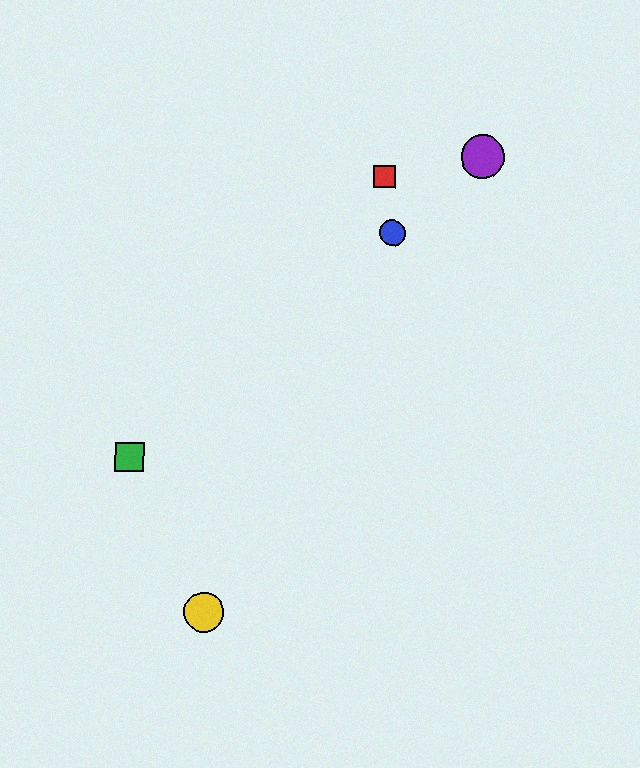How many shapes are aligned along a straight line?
3 shapes (the blue circle, the green square, the purple circle) are aligned along a straight line.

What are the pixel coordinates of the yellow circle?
The yellow circle is at (204, 612).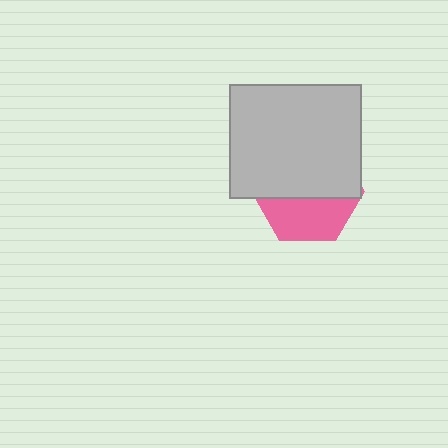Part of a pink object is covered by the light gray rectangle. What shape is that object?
It is a hexagon.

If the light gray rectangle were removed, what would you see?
You would see the complete pink hexagon.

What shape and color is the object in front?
The object in front is a light gray rectangle.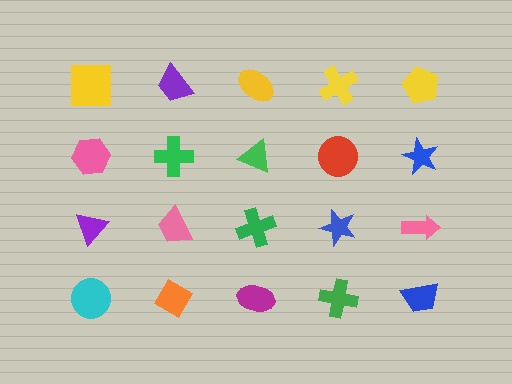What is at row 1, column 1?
A yellow square.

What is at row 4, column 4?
A green cross.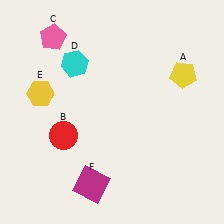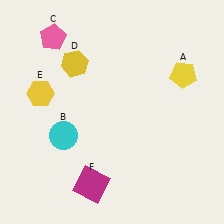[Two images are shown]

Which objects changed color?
B changed from red to cyan. D changed from cyan to yellow.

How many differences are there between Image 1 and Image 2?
There are 2 differences between the two images.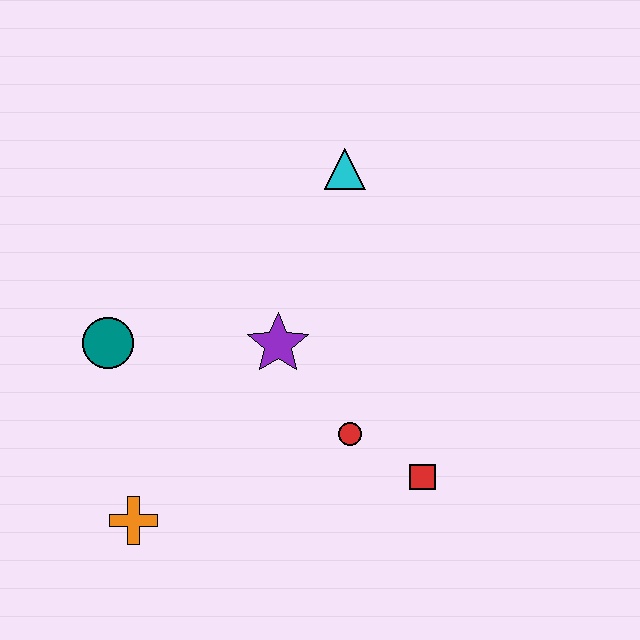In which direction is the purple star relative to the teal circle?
The purple star is to the right of the teal circle.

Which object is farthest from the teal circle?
The red square is farthest from the teal circle.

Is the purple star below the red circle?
No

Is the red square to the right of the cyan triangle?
Yes